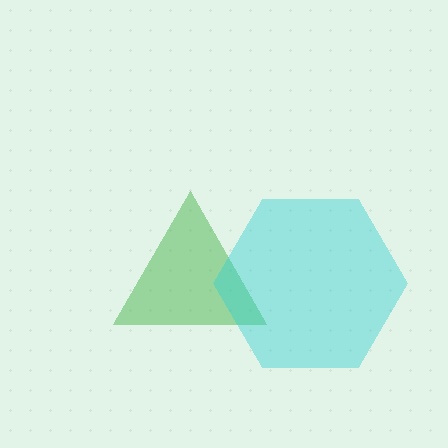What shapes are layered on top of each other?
The layered shapes are: a green triangle, a cyan hexagon.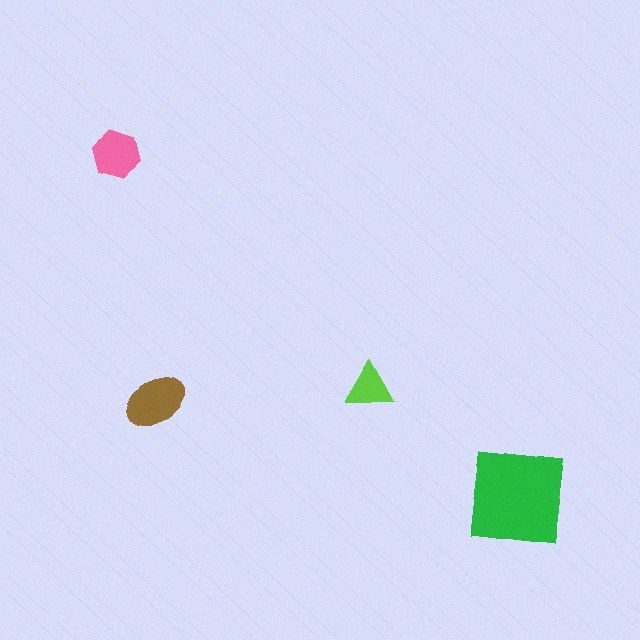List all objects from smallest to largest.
The lime triangle, the pink hexagon, the brown ellipse, the green square.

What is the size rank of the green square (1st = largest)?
1st.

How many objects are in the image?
There are 4 objects in the image.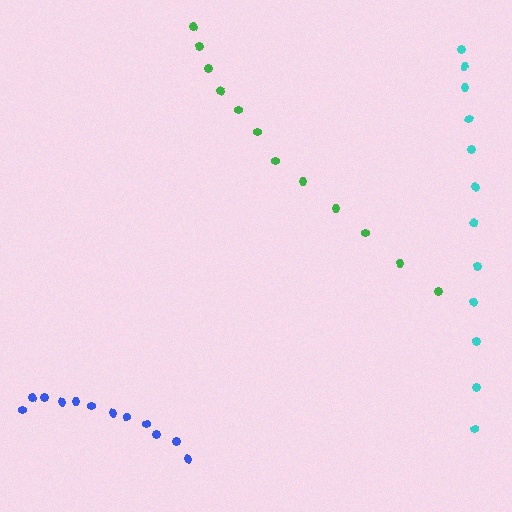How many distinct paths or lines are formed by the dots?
There are 3 distinct paths.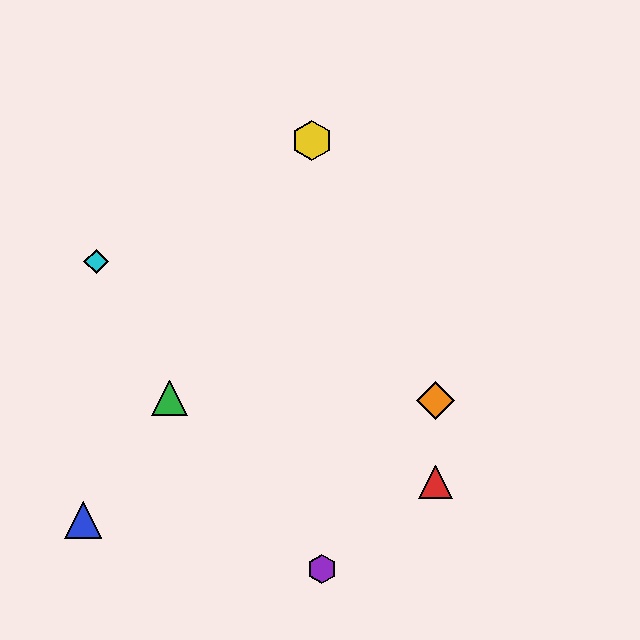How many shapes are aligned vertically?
2 shapes (the red triangle, the orange diamond) are aligned vertically.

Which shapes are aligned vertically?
The red triangle, the orange diamond are aligned vertically.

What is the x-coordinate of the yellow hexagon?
The yellow hexagon is at x≈312.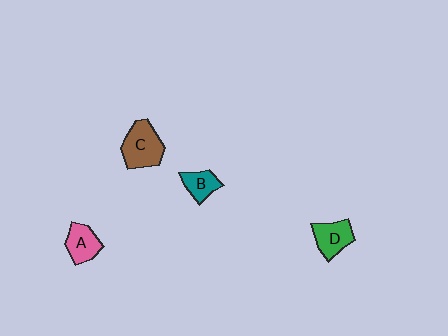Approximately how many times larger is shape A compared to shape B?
Approximately 1.3 times.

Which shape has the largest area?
Shape C (brown).